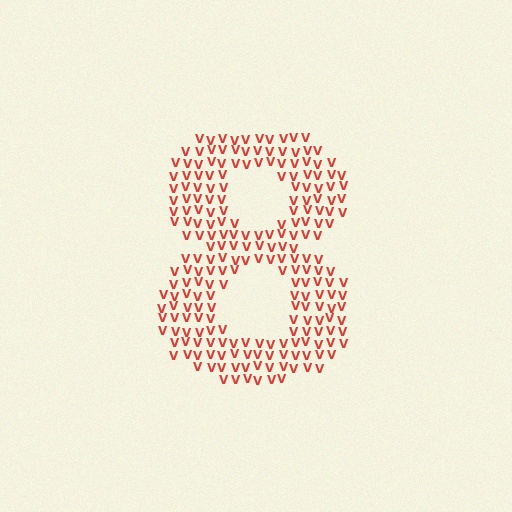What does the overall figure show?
The overall figure shows the digit 8.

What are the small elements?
The small elements are letter V's.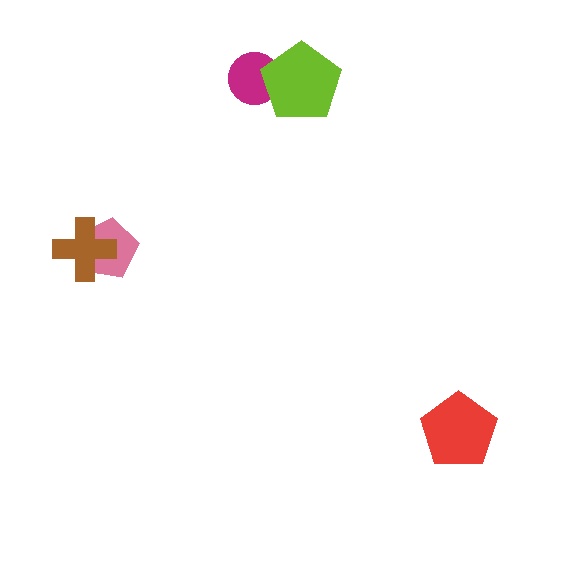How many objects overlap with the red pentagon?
0 objects overlap with the red pentagon.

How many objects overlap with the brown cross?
1 object overlaps with the brown cross.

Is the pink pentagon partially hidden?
Yes, it is partially covered by another shape.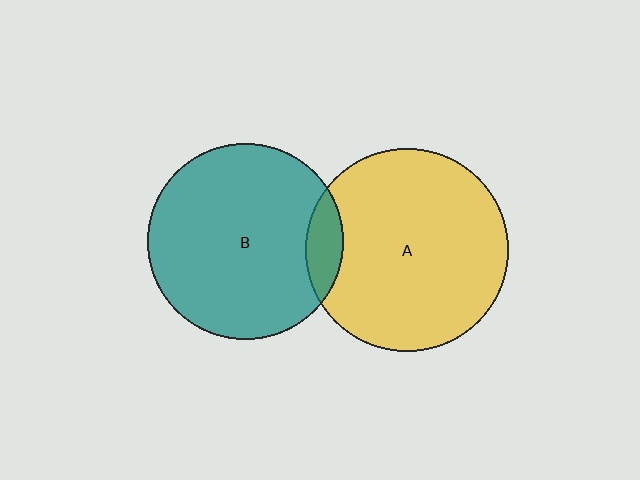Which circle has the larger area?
Circle A (yellow).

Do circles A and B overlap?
Yes.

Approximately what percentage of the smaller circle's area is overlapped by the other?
Approximately 10%.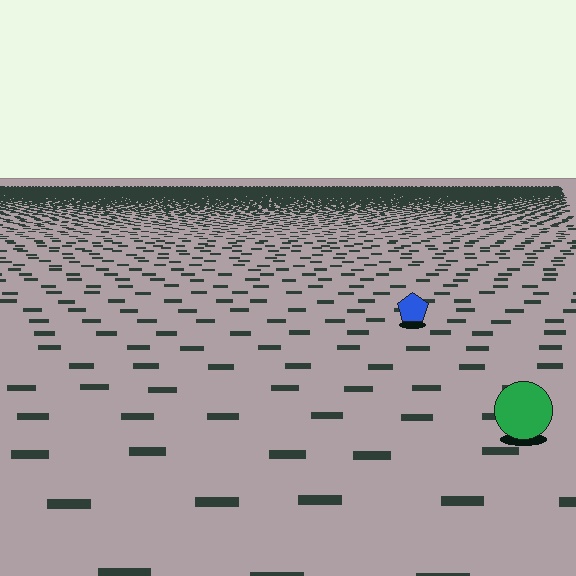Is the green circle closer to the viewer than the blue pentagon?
Yes. The green circle is closer — you can tell from the texture gradient: the ground texture is coarser near it.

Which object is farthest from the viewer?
The blue pentagon is farthest from the viewer. It appears smaller and the ground texture around it is denser.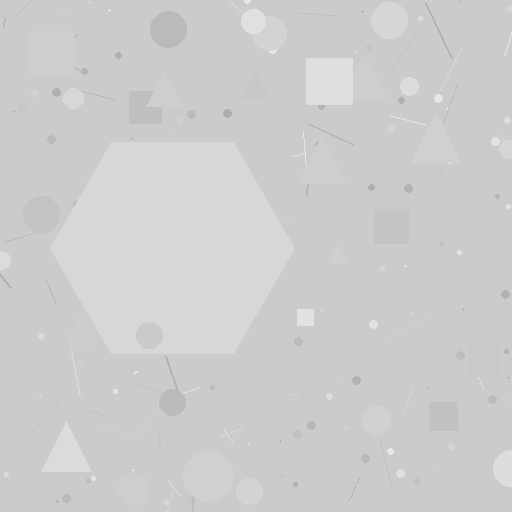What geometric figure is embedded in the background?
A hexagon is embedded in the background.